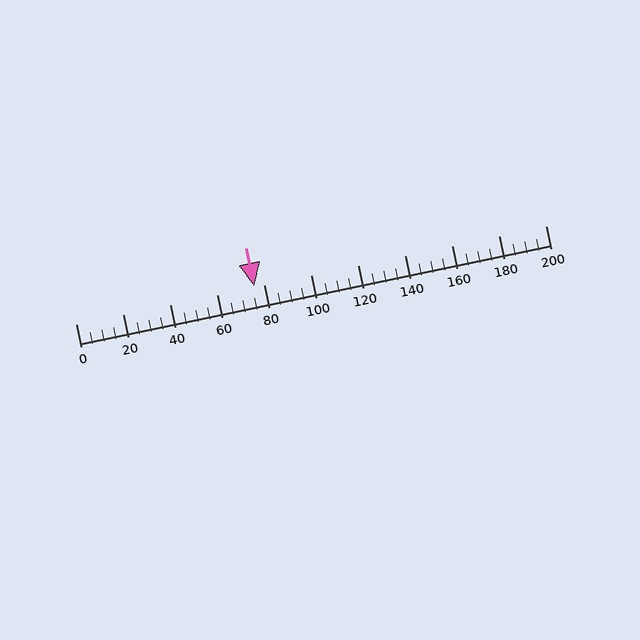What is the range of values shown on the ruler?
The ruler shows values from 0 to 200.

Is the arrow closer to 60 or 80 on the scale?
The arrow is closer to 80.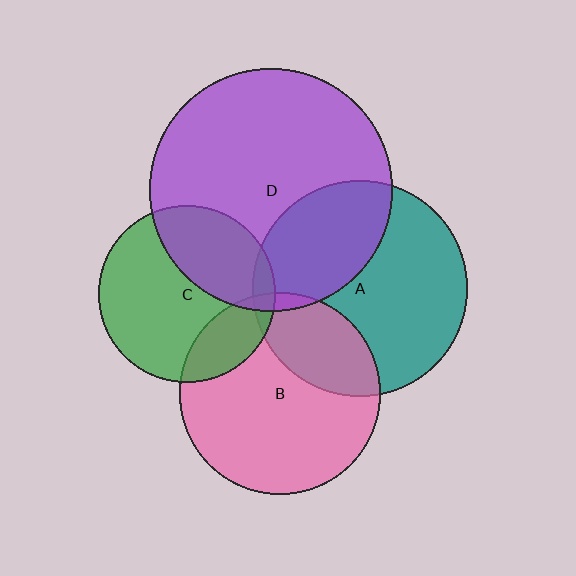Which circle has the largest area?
Circle D (purple).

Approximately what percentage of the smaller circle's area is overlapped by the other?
Approximately 5%.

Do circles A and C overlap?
Yes.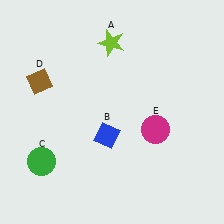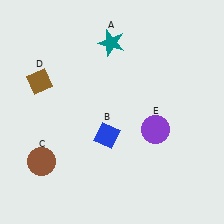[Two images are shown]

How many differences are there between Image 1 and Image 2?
There are 3 differences between the two images.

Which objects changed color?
A changed from lime to teal. C changed from green to brown. E changed from magenta to purple.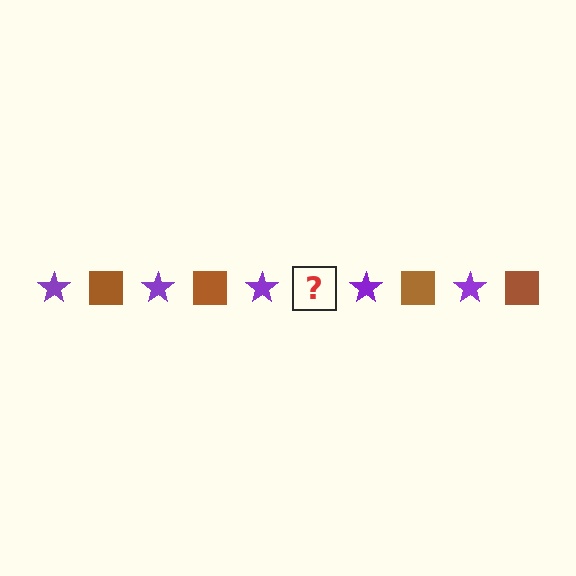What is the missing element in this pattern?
The missing element is a brown square.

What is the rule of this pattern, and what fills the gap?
The rule is that the pattern alternates between purple star and brown square. The gap should be filled with a brown square.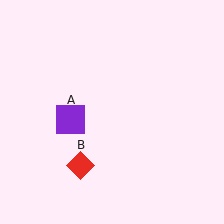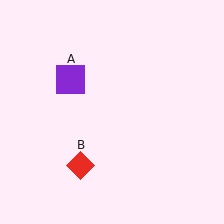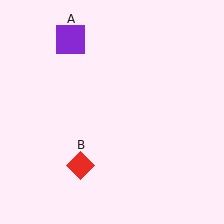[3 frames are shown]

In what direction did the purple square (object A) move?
The purple square (object A) moved up.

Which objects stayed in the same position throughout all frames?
Red diamond (object B) remained stationary.